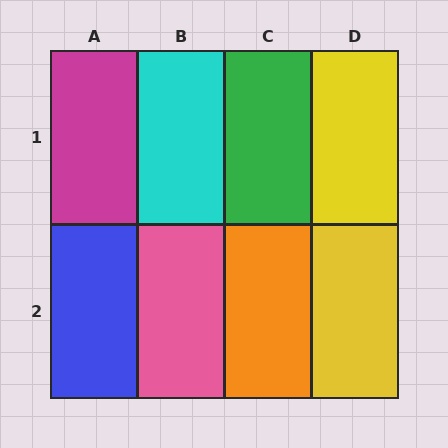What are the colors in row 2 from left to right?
Blue, pink, orange, yellow.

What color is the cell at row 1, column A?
Magenta.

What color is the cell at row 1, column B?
Cyan.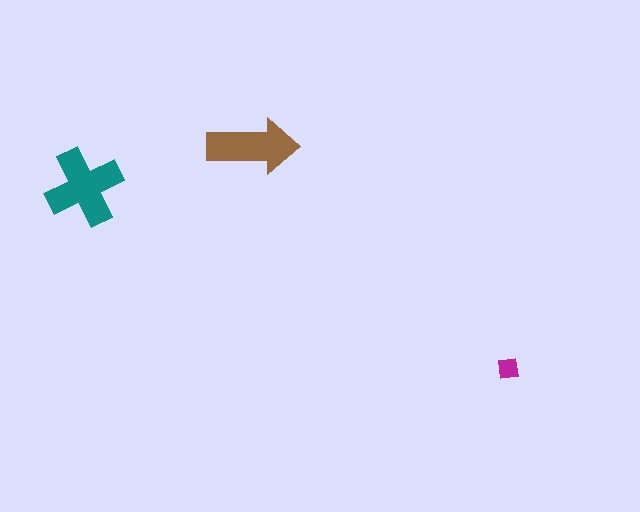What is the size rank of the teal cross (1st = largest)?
1st.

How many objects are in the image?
There are 3 objects in the image.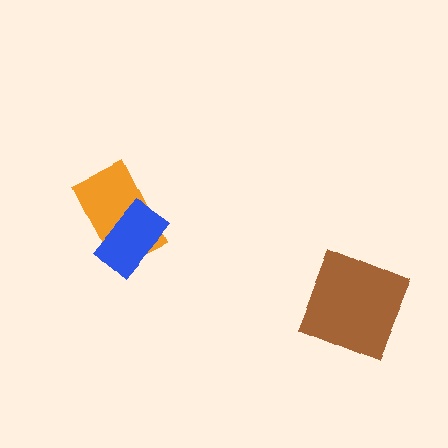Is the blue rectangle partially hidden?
No, no other shape covers it.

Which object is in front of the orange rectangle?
The blue rectangle is in front of the orange rectangle.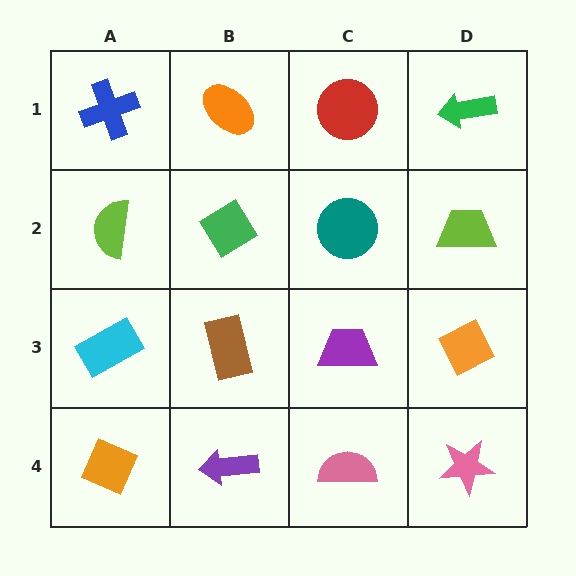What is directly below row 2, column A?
A cyan rectangle.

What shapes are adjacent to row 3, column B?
A green diamond (row 2, column B), a purple arrow (row 4, column B), a cyan rectangle (row 3, column A), a purple trapezoid (row 3, column C).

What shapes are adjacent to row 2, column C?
A red circle (row 1, column C), a purple trapezoid (row 3, column C), a green diamond (row 2, column B), a lime trapezoid (row 2, column D).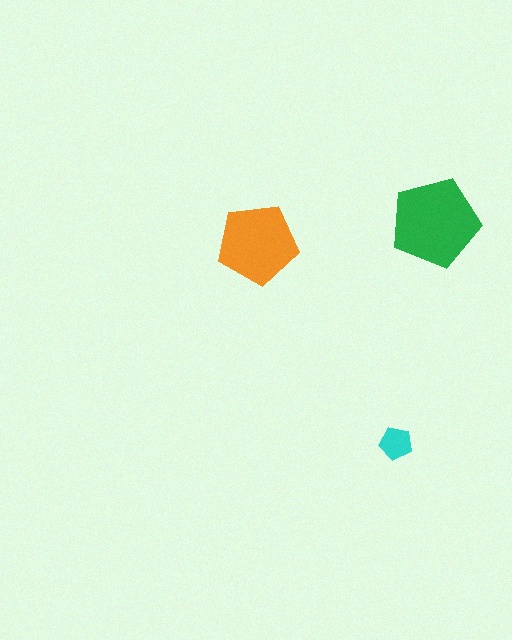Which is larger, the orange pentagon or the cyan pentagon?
The orange one.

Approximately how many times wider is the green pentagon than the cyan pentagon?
About 2.5 times wider.